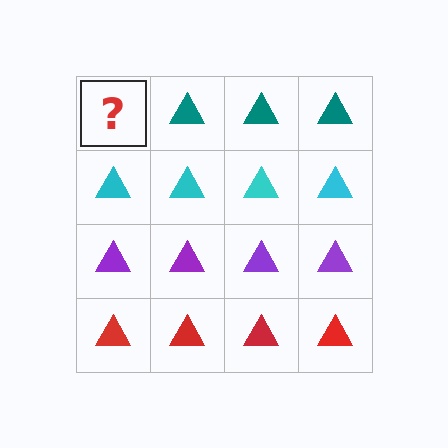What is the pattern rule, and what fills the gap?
The rule is that each row has a consistent color. The gap should be filled with a teal triangle.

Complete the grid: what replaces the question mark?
The question mark should be replaced with a teal triangle.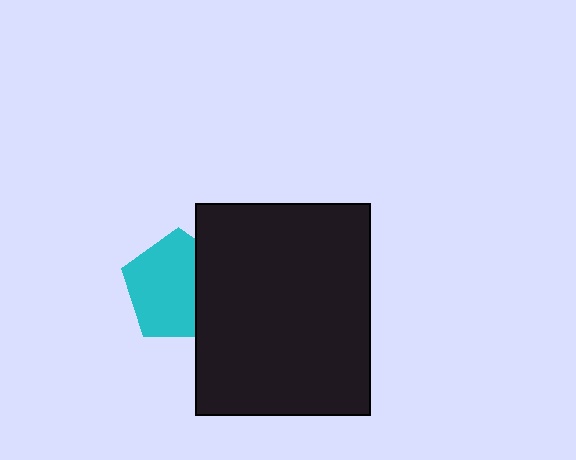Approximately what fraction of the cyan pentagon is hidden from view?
Roughly 31% of the cyan pentagon is hidden behind the black rectangle.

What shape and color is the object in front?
The object in front is a black rectangle.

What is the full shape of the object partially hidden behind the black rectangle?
The partially hidden object is a cyan pentagon.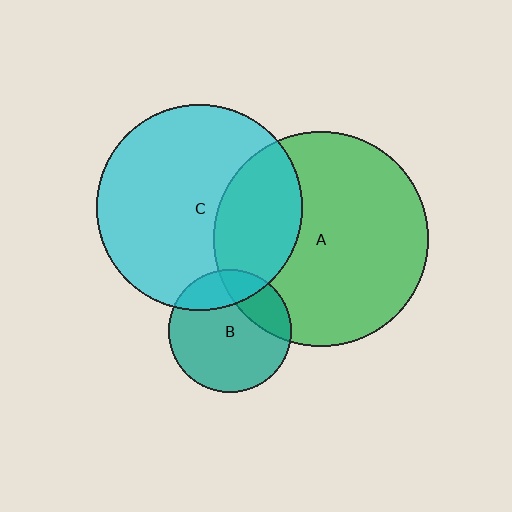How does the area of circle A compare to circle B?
Approximately 3.1 times.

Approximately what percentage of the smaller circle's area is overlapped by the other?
Approximately 20%.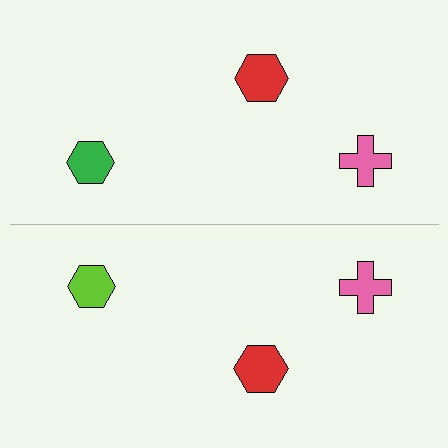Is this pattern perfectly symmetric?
No, the pattern is not perfectly symmetric. The lime hexagon on the bottom side breaks the symmetry — its mirror counterpart is green.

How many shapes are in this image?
There are 6 shapes in this image.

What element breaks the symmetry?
The lime hexagon on the bottom side breaks the symmetry — its mirror counterpart is green.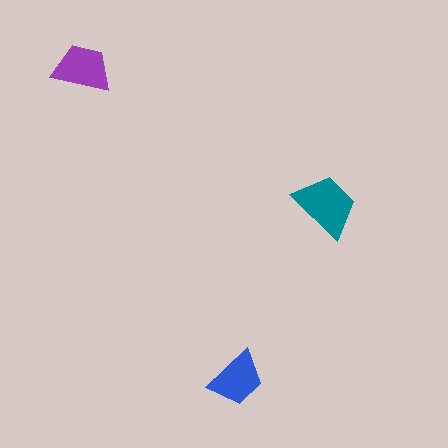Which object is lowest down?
The blue trapezoid is bottommost.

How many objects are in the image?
There are 3 objects in the image.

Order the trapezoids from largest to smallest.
the teal one, the purple one, the blue one.